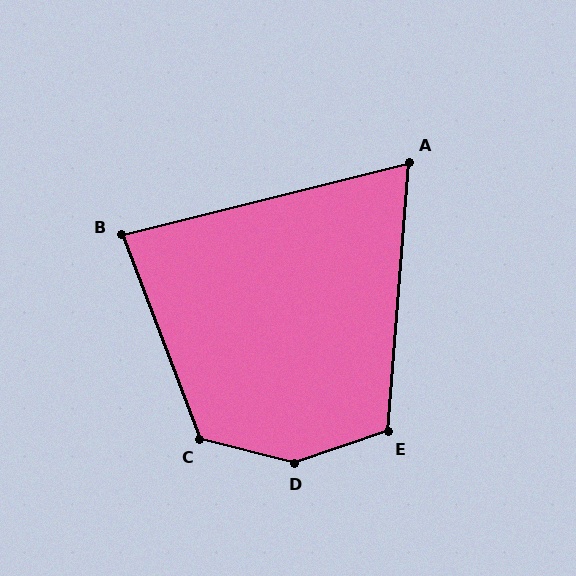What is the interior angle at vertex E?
Approximately 113 degrees (obtuse).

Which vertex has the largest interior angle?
D, at approximately 147 degrees.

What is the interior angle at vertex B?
Approximately 83 degrees (acute).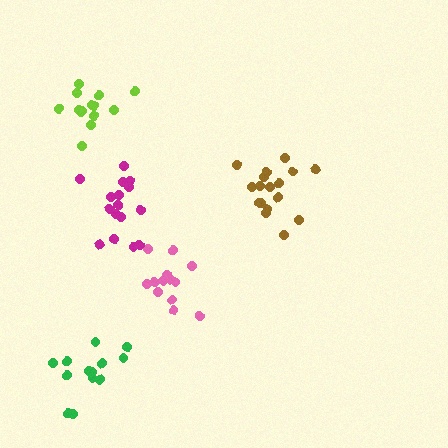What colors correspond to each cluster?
The clusters are colored: green, pink, lime, brown, magenta.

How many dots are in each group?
Group 1: 13 dots, Group 2: 14 dots, Group 3: 15 dots, Group 4: 17 dots, Group 5: 16 dots (75 total).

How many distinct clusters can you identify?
There are 5 distinct clusters.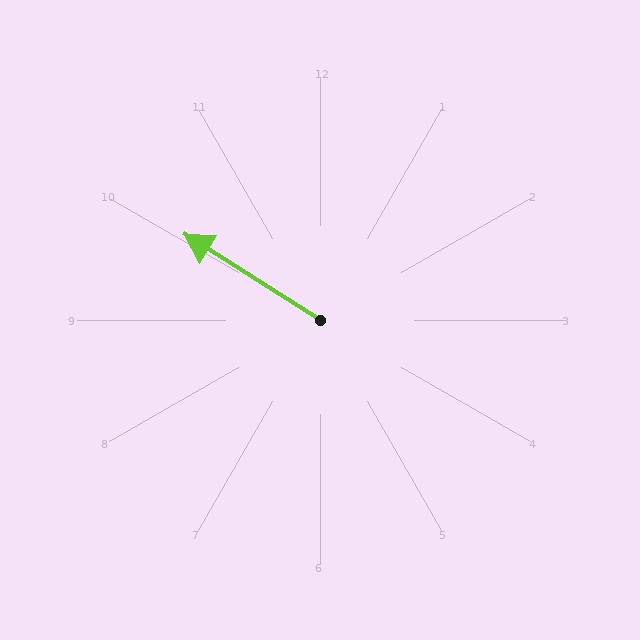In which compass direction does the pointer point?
Northwest.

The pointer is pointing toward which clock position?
Roughly 10 o'clock.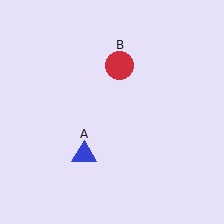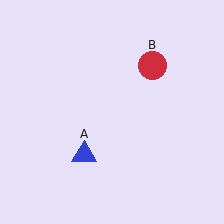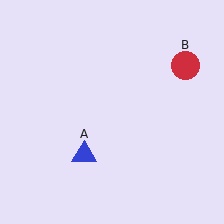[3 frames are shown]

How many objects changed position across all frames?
1 object changed position: red circle (object B).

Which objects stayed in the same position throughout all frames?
Blue triangle (object A) remained stationary.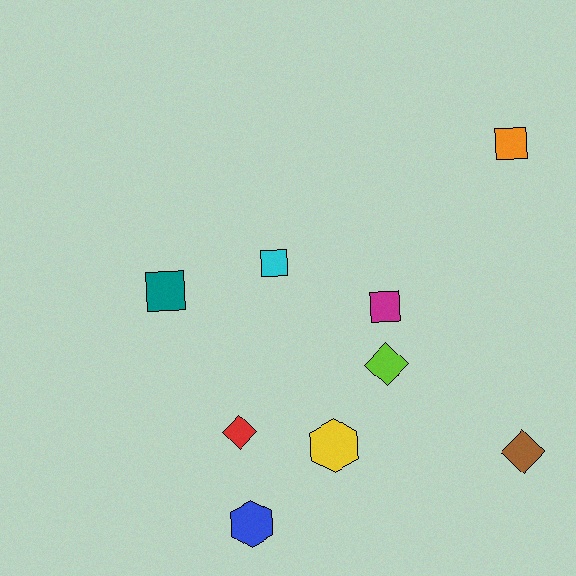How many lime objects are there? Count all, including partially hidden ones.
There is 1 lime object.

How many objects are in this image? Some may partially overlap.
There are 9 objects.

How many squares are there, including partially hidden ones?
There are 4 squares.